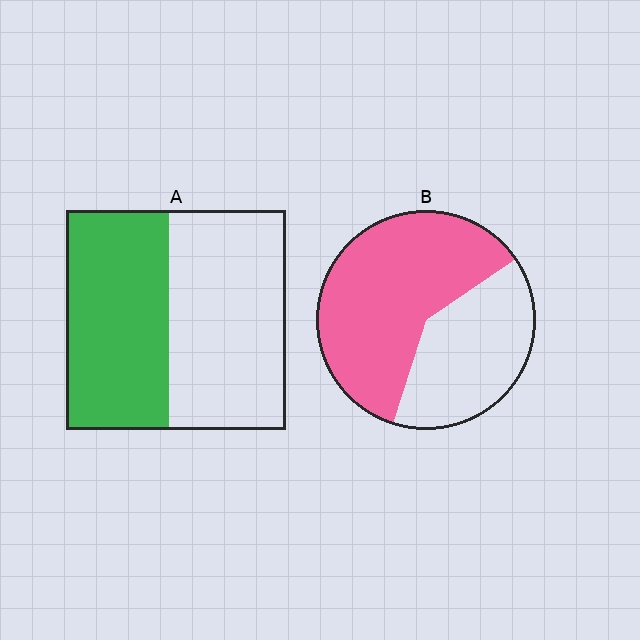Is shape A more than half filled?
Roughly half.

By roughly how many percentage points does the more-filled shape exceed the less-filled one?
By roughly 15 percentage points (B over A).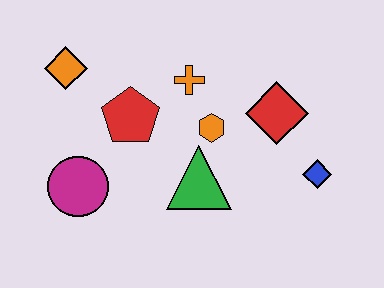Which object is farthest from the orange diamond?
The blue diamond is farthest from the orange diamond.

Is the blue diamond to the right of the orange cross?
Yes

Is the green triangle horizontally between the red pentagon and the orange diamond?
No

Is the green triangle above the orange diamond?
No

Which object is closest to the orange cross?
The orange hexagon is closest to the orange cross.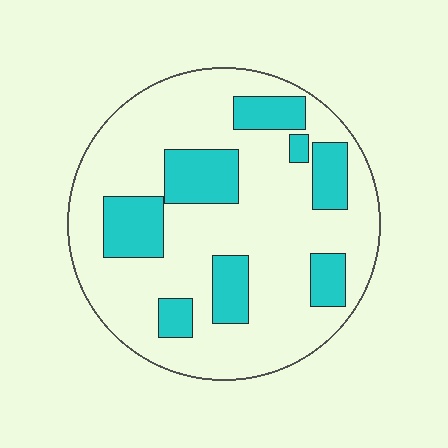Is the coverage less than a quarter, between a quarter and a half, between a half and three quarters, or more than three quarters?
Less than a quarter.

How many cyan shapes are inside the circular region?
8.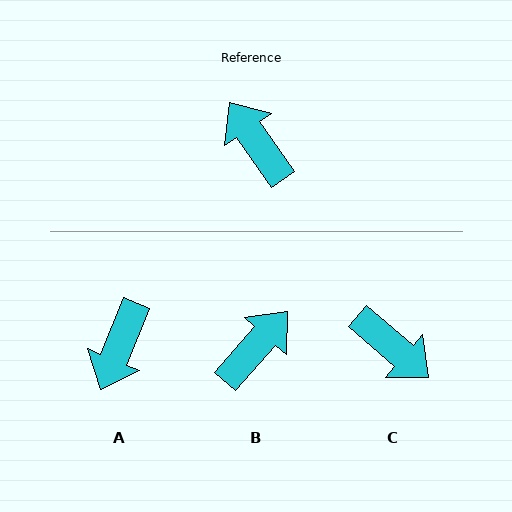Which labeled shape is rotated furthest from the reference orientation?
C, about 165 degrees away.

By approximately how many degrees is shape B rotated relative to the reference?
Approximately 77 degrees clockwise.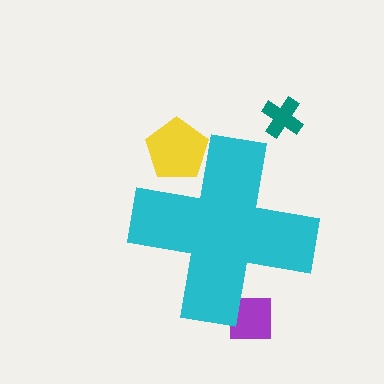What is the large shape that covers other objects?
A cyan cross.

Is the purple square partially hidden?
Yes, the purple square is partially hidden behind the cyan cross.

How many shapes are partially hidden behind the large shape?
2 shapes are partially hidden.